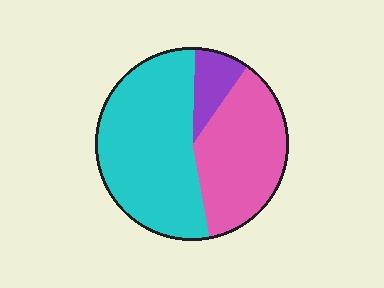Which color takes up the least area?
Purple, at roughly 10%.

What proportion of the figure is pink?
Pink takes up between a quarter and a half of the figure.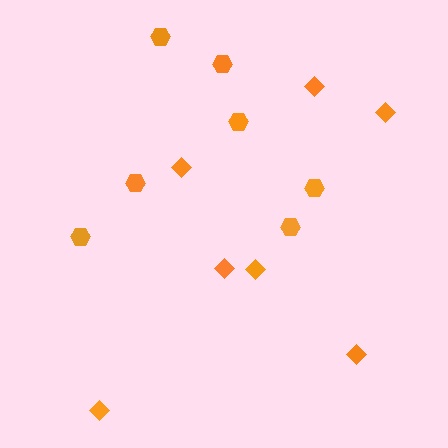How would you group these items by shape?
There are 2 groups: one group of hexagons (7) and one group of diamonds (7).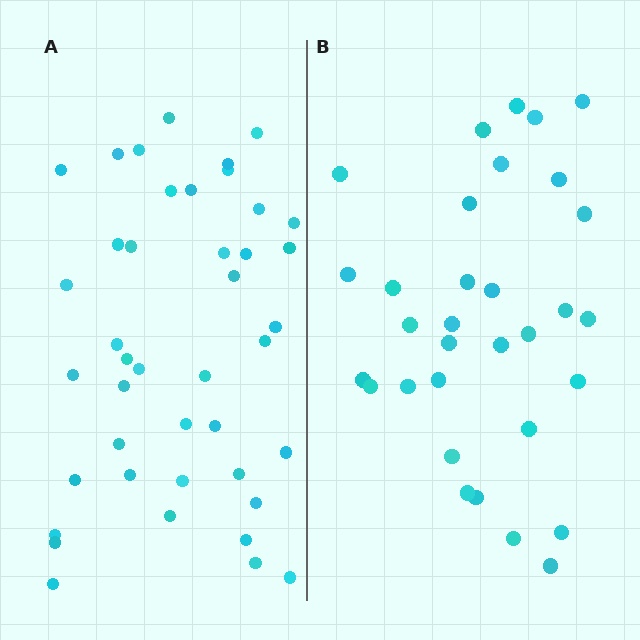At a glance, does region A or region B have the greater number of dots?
Region A (the left region) has more dots.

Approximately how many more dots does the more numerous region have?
Region A has roughly 10 or so more dots than region B.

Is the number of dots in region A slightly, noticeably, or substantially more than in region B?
Region A has noticeably more, but not dramatically so. The ratio is roughly 1.3 to 1.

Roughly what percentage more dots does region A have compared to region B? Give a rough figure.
About 30% more.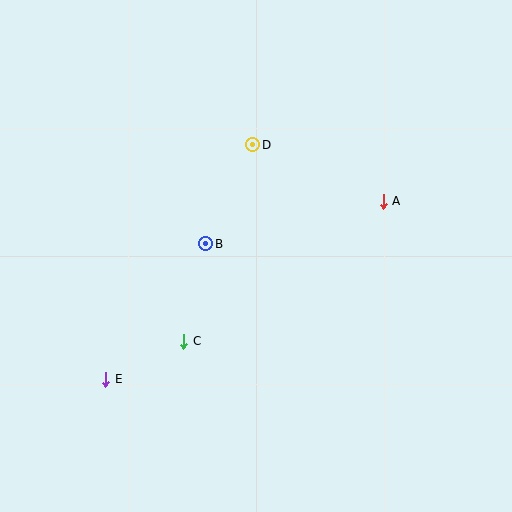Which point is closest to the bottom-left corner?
Point E is closest to the bottom-left corner.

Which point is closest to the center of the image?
Point B at (206, 244) is closest to the center.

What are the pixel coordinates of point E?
Point E is at (106, 379).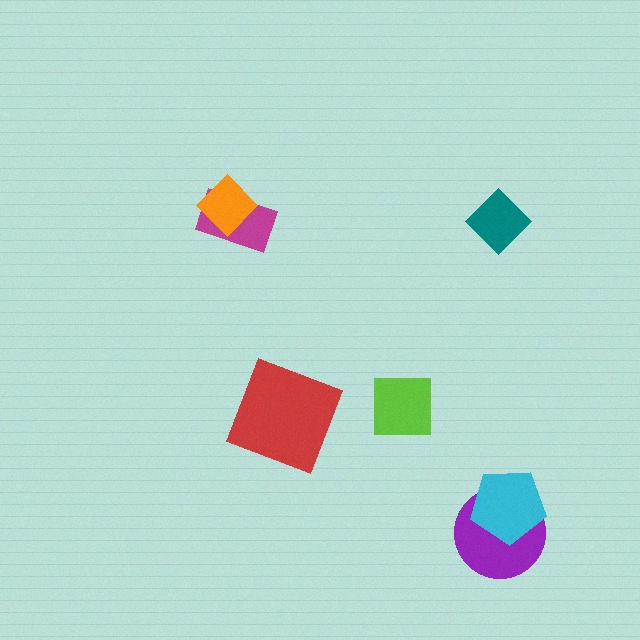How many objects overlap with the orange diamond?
1 object overlaps with the orange diamond.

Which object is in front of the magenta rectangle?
The orange diamond is in front of the magenta rectangle.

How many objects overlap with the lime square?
0 objects overlap with the lime square.